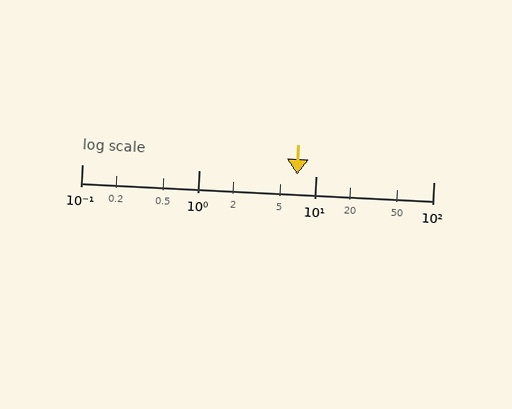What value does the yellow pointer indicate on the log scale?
The pointer indicates approximately 6.9.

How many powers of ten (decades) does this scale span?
The scale spans 3 decades, from 0.1 to 100.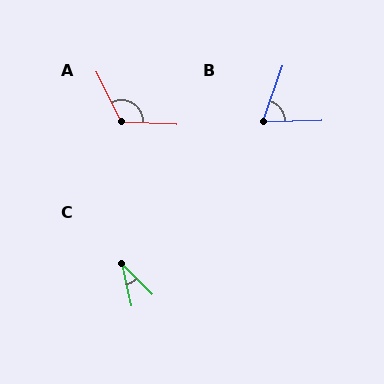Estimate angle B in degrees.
Approximately 69 degrees.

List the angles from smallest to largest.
C (33°), B (69°), A (118°).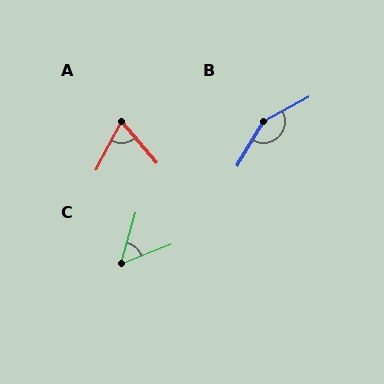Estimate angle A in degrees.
Approximately 68 degrees.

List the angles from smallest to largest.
C (52°), A (68°), B (149°).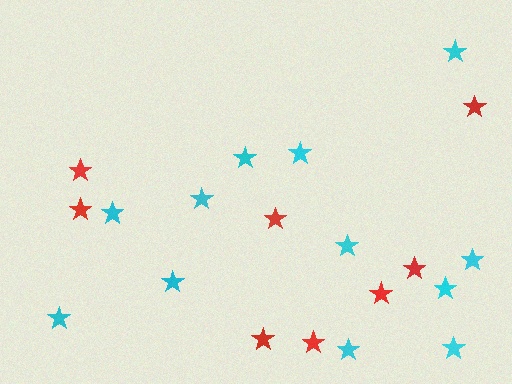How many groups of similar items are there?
There are 2 groups: one group of cyan stars (12) and one group of red stars (8).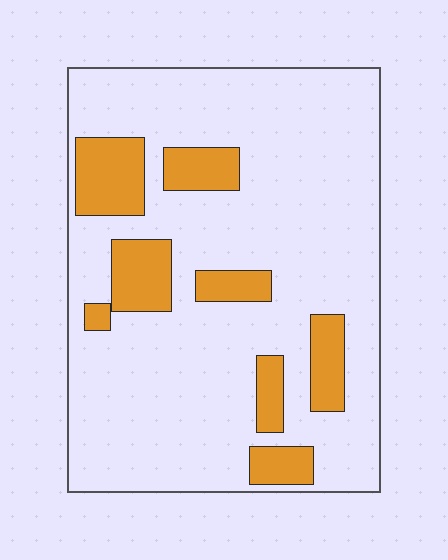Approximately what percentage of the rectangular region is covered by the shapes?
Approximately 20%.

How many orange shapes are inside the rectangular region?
8.